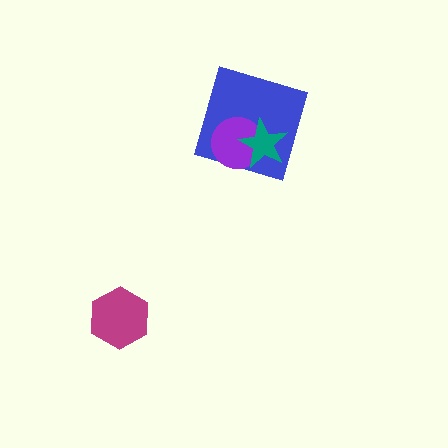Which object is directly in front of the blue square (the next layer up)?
The purple circle is directly in front of the blue square.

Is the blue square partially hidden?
Yes, it is partially covered by another shape.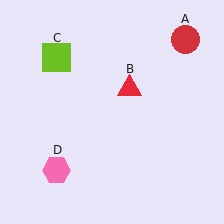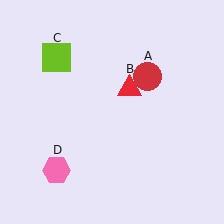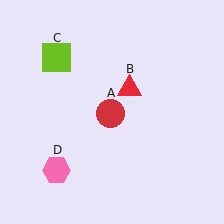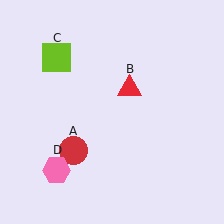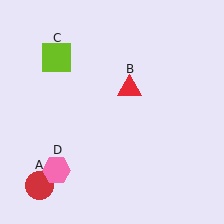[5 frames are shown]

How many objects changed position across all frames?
1 object changed position: red circle (object A).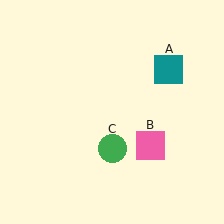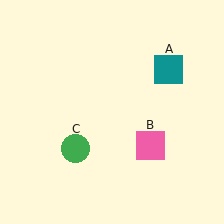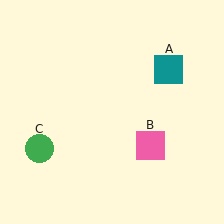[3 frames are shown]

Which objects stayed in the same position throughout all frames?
Teal square (object A) and pink square (object B) remained stationary.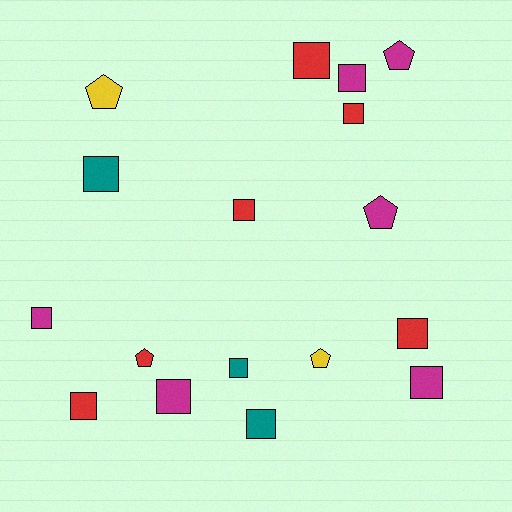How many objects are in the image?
There are 17 objects.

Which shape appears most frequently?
Square, with 12 objects.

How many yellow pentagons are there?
There are 2 yellow pentagons.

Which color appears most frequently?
Red, with 6 objects.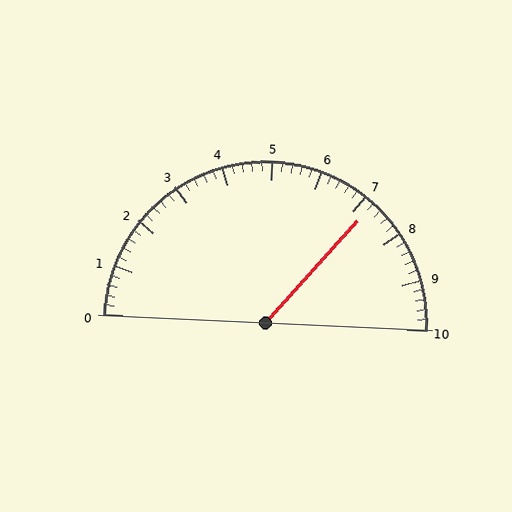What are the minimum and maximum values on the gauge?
The gauge ranges from 0 to 10.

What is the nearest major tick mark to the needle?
The nearest major tick mark is 7.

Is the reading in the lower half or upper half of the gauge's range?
The reading is in the upper half of the range (0 to 10).